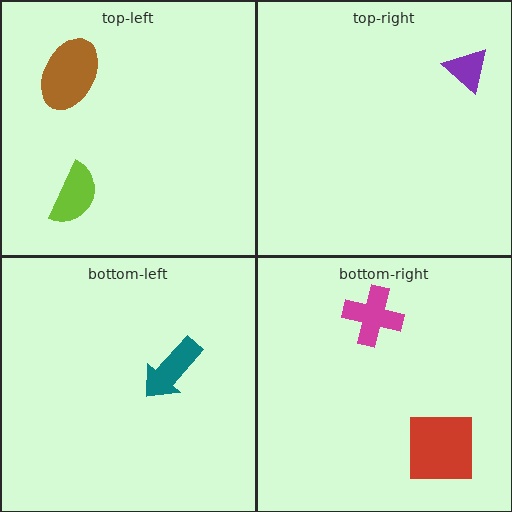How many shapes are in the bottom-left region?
1.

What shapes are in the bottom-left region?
The teal arrow.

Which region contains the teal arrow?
The bottom-left region.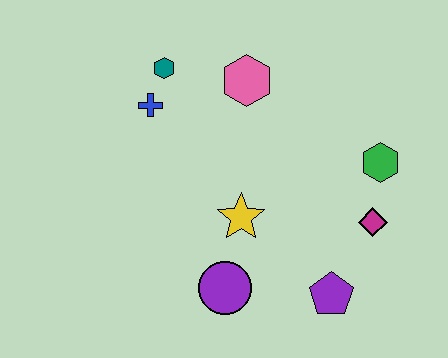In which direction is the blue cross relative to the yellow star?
The blue cross is above the yellow star.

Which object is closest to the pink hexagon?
The teal hexagon is closest to the pink hexagon.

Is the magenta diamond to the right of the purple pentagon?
Yes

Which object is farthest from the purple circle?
The teal hexagon is farthest from the purple circle.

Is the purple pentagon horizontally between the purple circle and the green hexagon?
Yes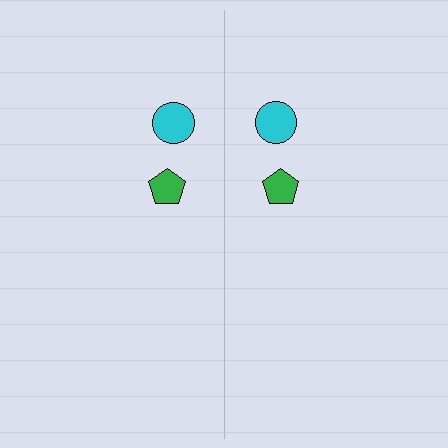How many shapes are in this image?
There are 4 shapes in this image.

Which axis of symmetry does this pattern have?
The pattern has a vertical axis of symmetry running through the center of the image.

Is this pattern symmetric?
Yes, this pattern has bilateral (reflection) symmetry.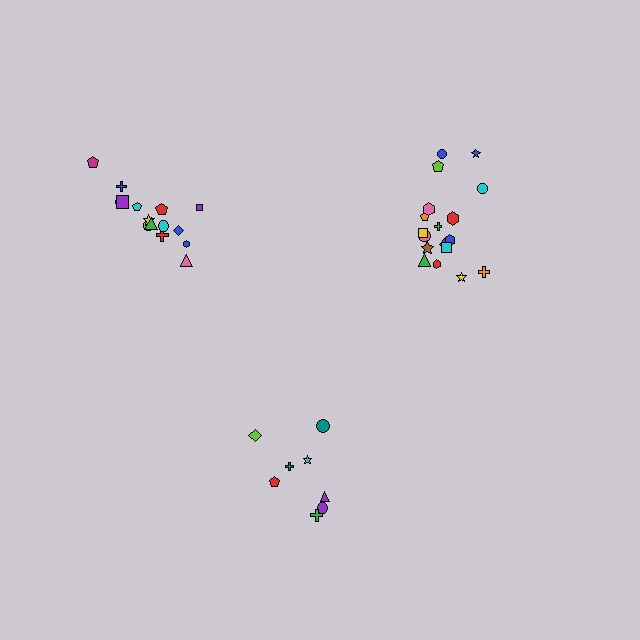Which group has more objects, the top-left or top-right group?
The top-right group.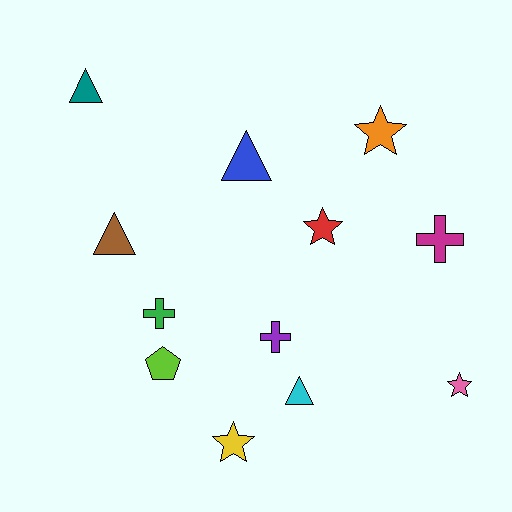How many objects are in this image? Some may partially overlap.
There are 12 objects.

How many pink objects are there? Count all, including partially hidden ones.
There is 1 pink object.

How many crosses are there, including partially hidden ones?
There are 3 crosses.